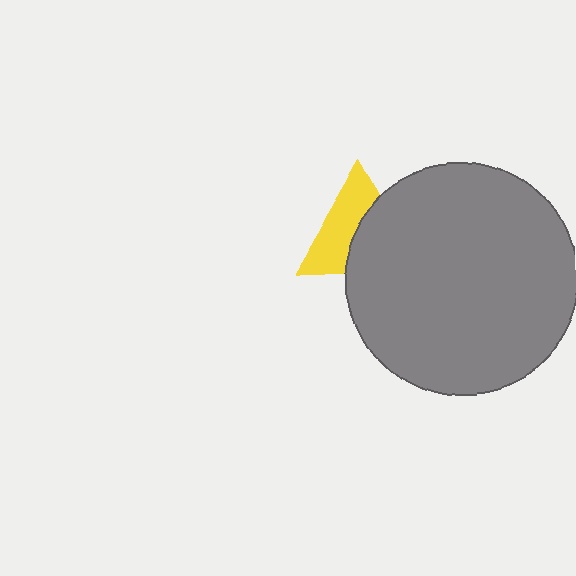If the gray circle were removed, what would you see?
You would see the complete yellow triangle.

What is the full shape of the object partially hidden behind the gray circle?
The partially hidden object is a yellow triangle.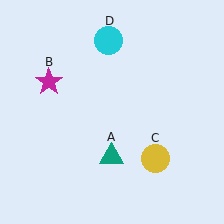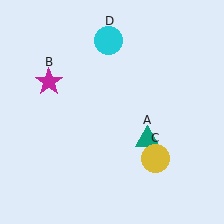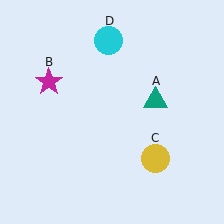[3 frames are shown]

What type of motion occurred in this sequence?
The teal triangle (object A) rotated counterclockwise around the center of the scene.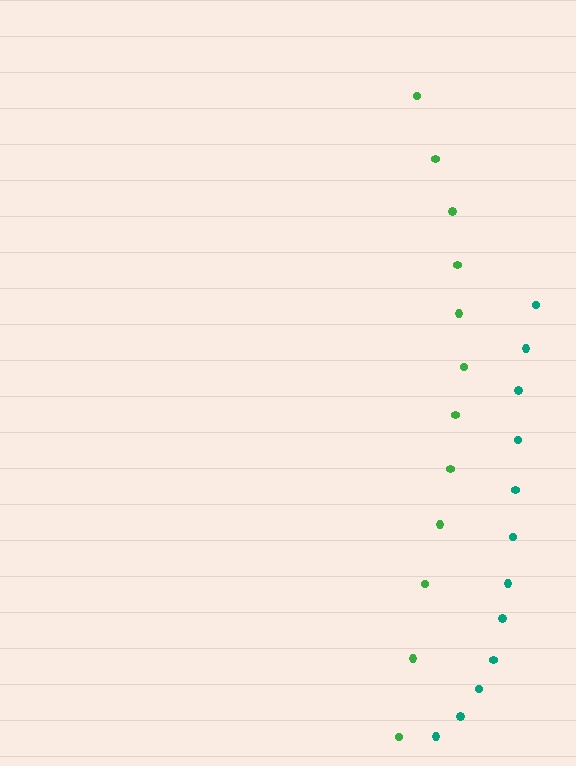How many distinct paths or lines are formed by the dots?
There are 2 distinct paths.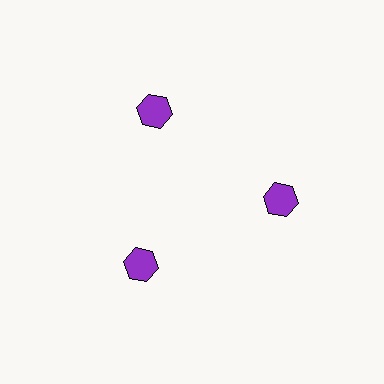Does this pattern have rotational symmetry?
Yes, this pattern has 3-fold rotational symmetry. It looks the same after rotating 120 degrees around the center.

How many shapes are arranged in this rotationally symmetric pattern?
There are 3 shapes, arranged in 3 groups of 1.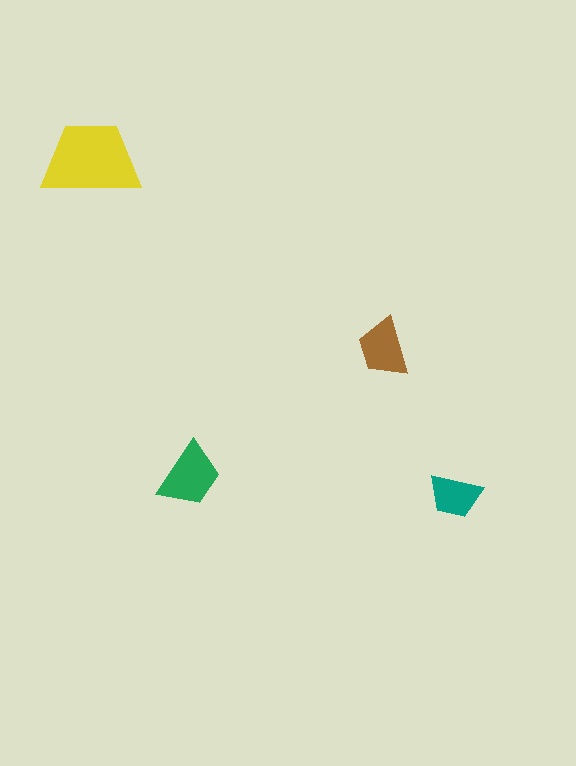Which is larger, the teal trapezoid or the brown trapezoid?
The brown one.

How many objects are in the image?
There are 4 objects in the image.